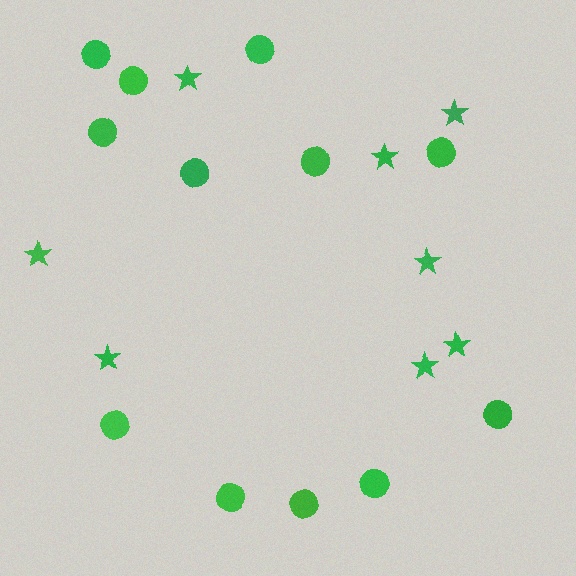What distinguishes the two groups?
There are 2 groups: one group of circles (12) and one group of stars (8).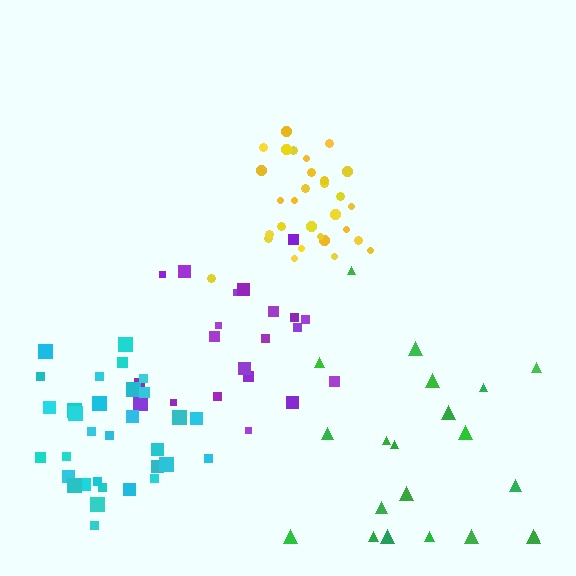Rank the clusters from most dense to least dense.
yellow, cyan, purple, green.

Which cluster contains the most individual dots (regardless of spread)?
Cyan (32).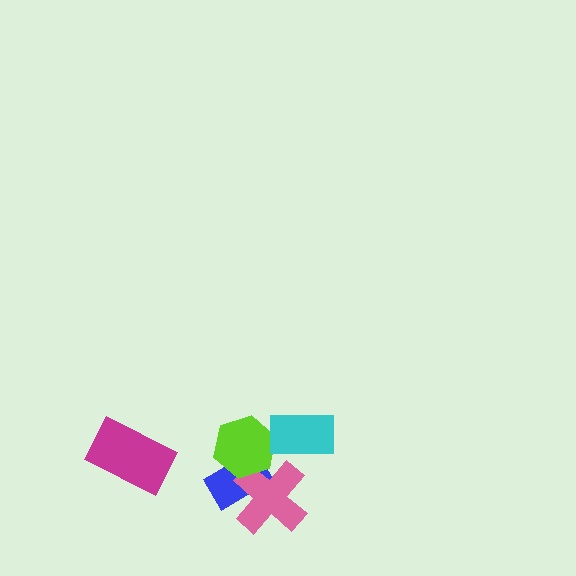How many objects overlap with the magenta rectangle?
0 objects overlap with the magenta rectangle.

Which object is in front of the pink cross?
The lime hexagon is in front of the pink cross.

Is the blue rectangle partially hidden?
Yes, it is partially covered by another shape.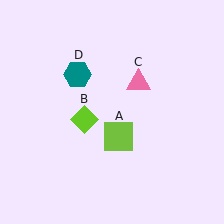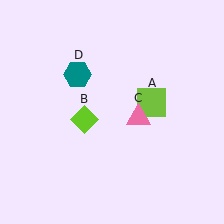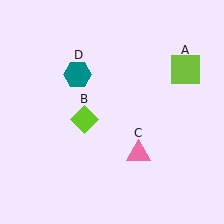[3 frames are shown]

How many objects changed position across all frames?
2 objects changed position: lime square (object A), pink triangle (object C).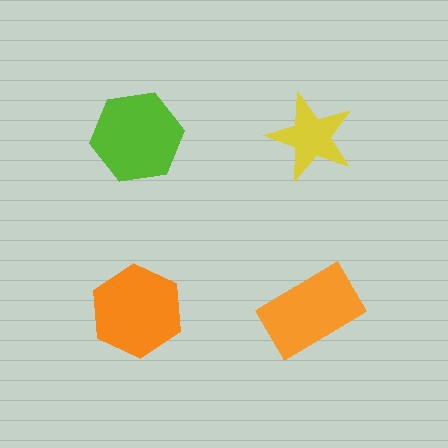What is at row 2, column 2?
An orange rectangle.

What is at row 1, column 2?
A yellow star.